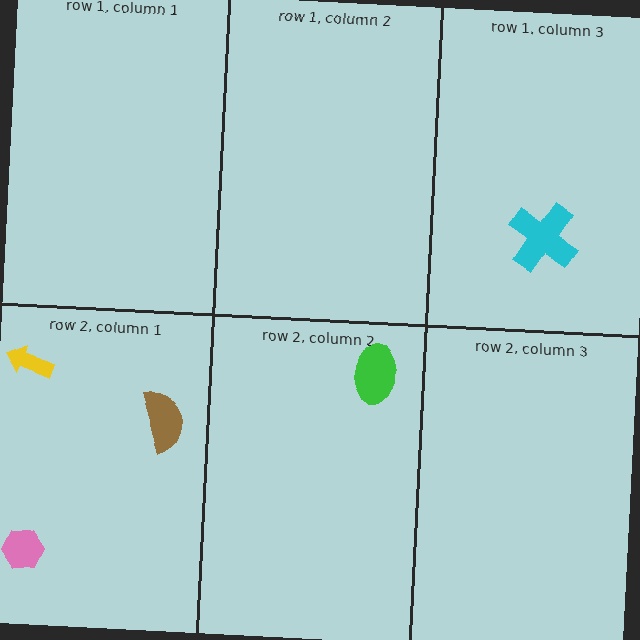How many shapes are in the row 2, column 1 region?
3.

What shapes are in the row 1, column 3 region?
The cyan cross.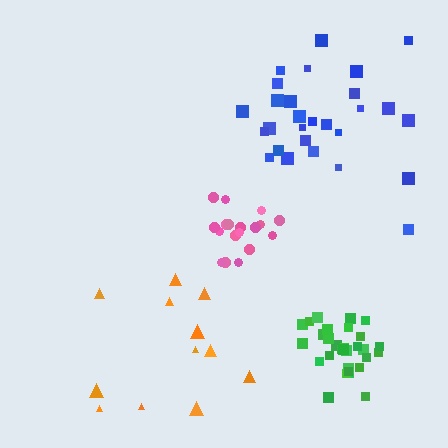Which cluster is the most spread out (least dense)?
Orange.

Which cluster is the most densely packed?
Green.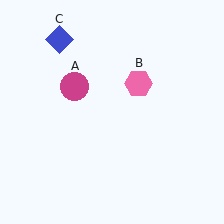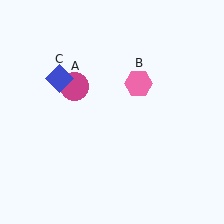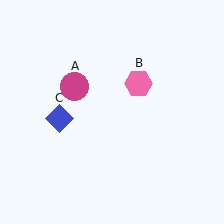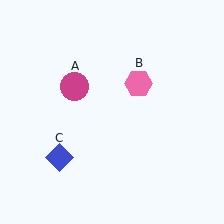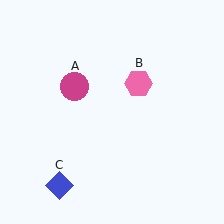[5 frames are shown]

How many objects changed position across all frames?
1 object changed position: blue diamond (object C).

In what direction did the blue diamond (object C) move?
The blue diamond (object C) moved down.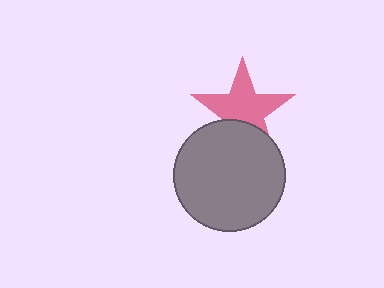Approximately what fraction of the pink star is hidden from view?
Roughly 31% of the pink star is hidden behind the gray circle.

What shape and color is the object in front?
The object in front is a gray circle.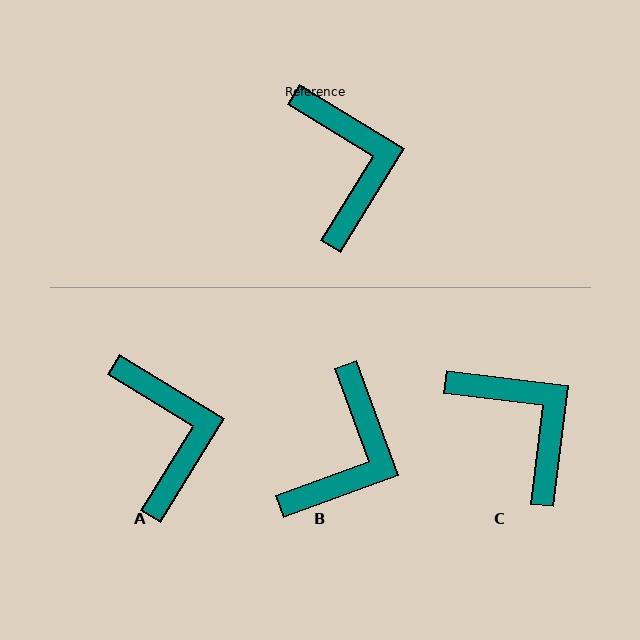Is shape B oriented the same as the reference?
No, it is off by about 39 degrees.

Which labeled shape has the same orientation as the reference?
A.